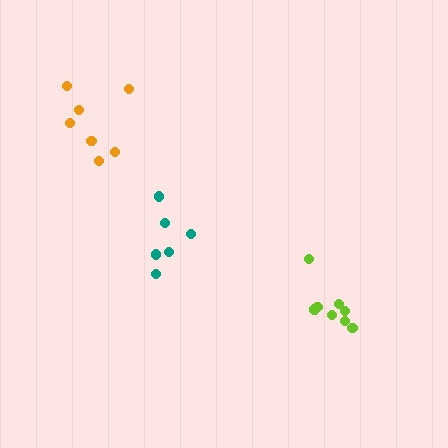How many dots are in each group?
Group 1: 7 dots, Group 2: 8 dots, Group 3: 6 dots (21 total).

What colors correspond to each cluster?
The clusters are colored: orange, lime, teal.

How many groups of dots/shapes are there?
There are 3 groups.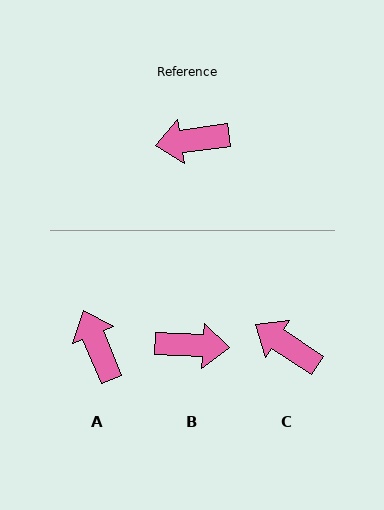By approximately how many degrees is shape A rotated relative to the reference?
Approximately 76 degrees clockwise.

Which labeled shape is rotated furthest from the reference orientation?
B, about 169 degrees away.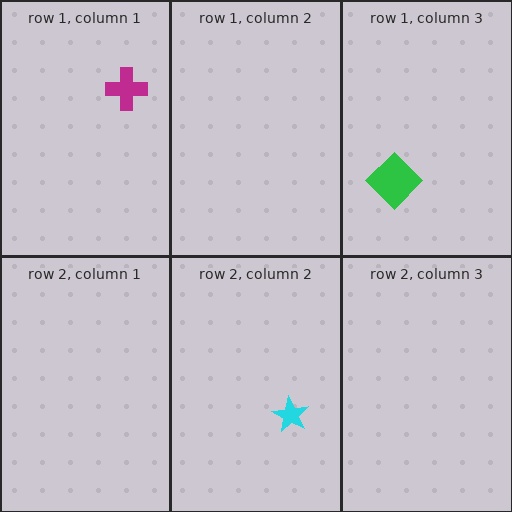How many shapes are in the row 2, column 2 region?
1.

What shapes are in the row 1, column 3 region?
The green diamond.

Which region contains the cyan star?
The row 2, column 2 region.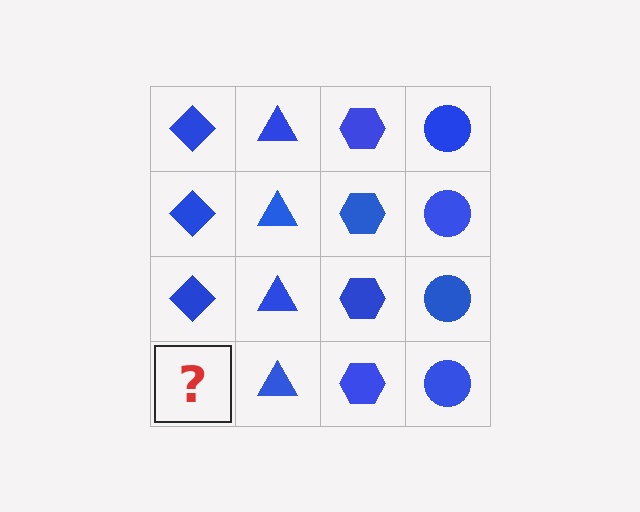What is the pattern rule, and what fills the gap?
The rule is that each column has a consistent shape. The gap should be filled with a blue diamond.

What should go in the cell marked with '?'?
The missing cell should contain a blue diamond.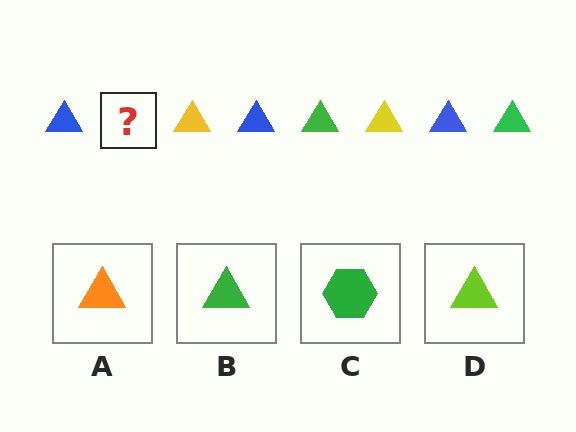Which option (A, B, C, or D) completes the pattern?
B.